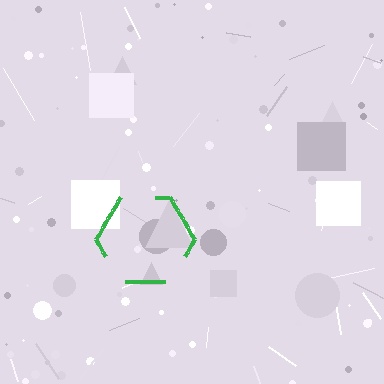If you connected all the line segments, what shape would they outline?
They would outline a hexagon.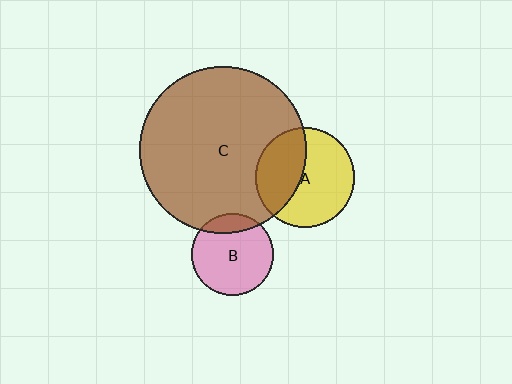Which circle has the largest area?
Circle C (brown).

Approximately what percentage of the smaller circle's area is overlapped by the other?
Approximately 15%.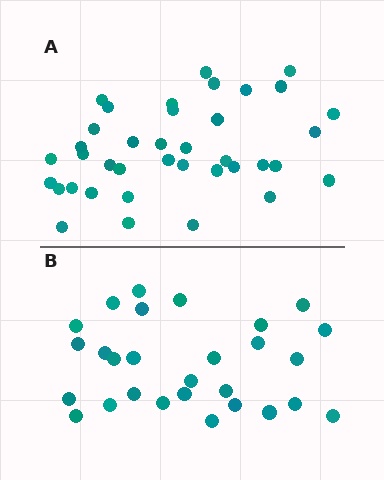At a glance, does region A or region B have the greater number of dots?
Region A (the top region) has more dots.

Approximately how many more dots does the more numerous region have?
Region A has roughly 10 or so more dots than region B.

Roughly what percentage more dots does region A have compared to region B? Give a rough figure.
About 35% more.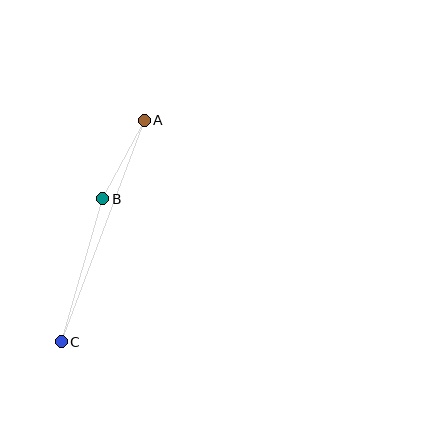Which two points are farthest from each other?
Points A and C are farthest from each other.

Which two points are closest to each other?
Points A and B are closest to each other.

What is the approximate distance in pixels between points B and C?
The distance between B and C is approximately 149 pixels.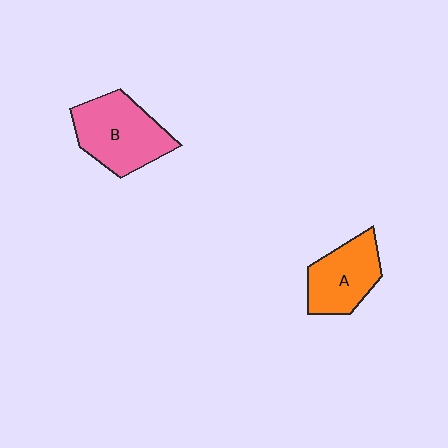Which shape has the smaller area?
Shape A (orange).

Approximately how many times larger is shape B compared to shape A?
Approximately 1.3 times.